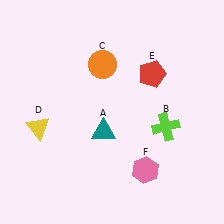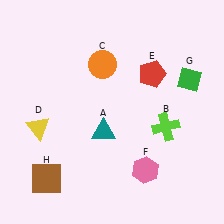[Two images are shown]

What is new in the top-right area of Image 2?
A green diamond (G) was added in the top-right area of Image 2.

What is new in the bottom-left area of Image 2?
A brown square (H) was added in the bottom-left area of Image 2.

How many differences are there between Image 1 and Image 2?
There are 2 differences between the two images.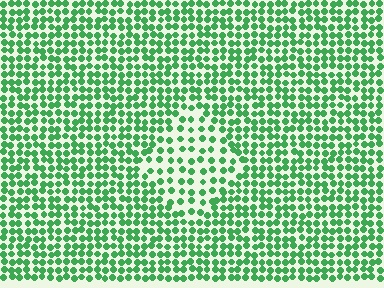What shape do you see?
I see a diamond.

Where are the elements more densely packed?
The elements are more densely packed outside the diamond boundary.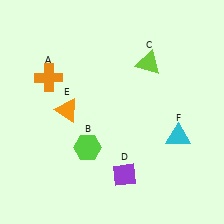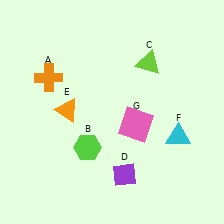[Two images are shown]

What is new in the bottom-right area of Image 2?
A pink square (G) was added in the bottom-right area of Image 2.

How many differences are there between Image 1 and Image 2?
There is 1 difference between the two images.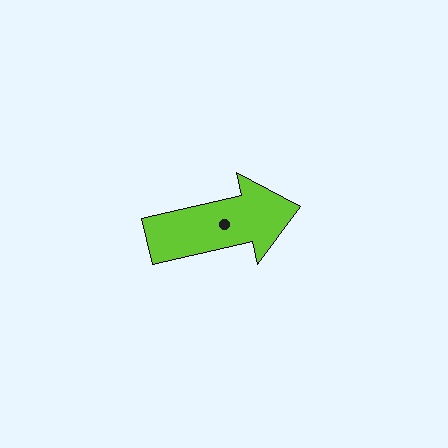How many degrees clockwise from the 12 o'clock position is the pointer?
Approximately 77 degrees.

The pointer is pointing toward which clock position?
Roughly 3 o'clock.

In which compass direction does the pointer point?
East.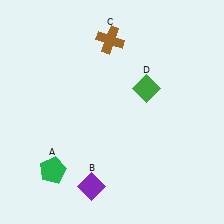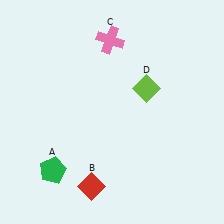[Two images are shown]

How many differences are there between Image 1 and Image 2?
There are 3 differences between the two images.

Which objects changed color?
B changed from purple to red. C changed from brown to pink. D changed from green to lime.